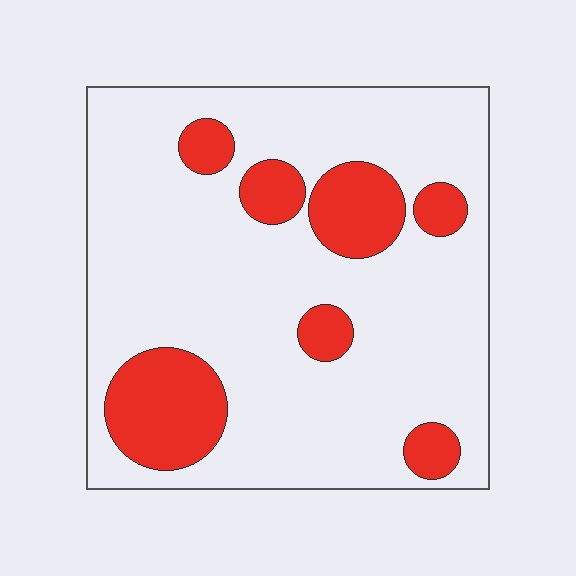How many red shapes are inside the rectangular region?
7.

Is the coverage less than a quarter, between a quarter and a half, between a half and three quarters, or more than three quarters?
Less than a quarter.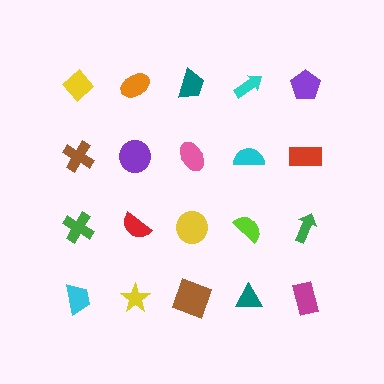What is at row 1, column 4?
A cyan arrow.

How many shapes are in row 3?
5 shapes.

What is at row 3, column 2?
A red semicircle.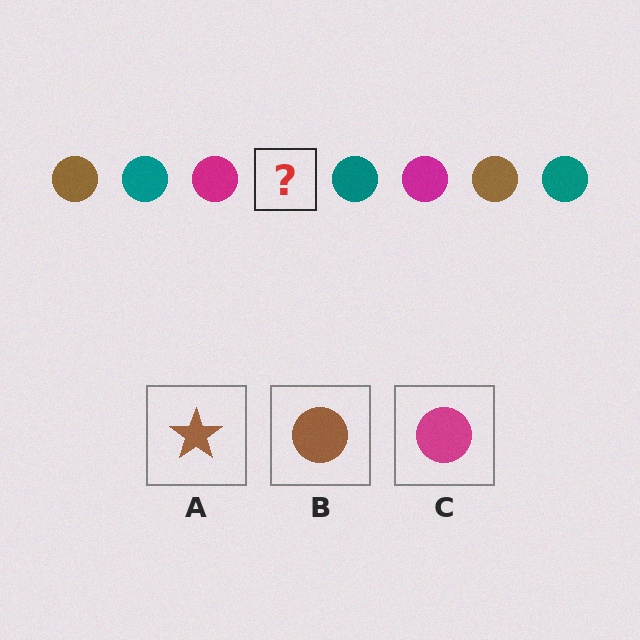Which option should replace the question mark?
Option B.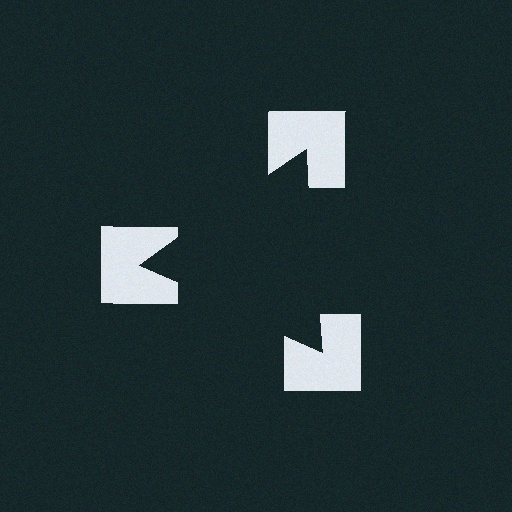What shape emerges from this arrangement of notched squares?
An illusory triangle — its edges are inferred from the aligned wedge cuts in the notched squares, not physically drawn.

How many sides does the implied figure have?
3 sides.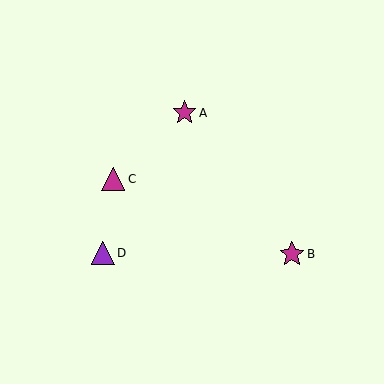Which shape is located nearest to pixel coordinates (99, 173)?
The magenta triangle (labeled C) at (113, 179) is nearest to that location.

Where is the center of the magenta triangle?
The center of the magenta triangle is at (113, 179).